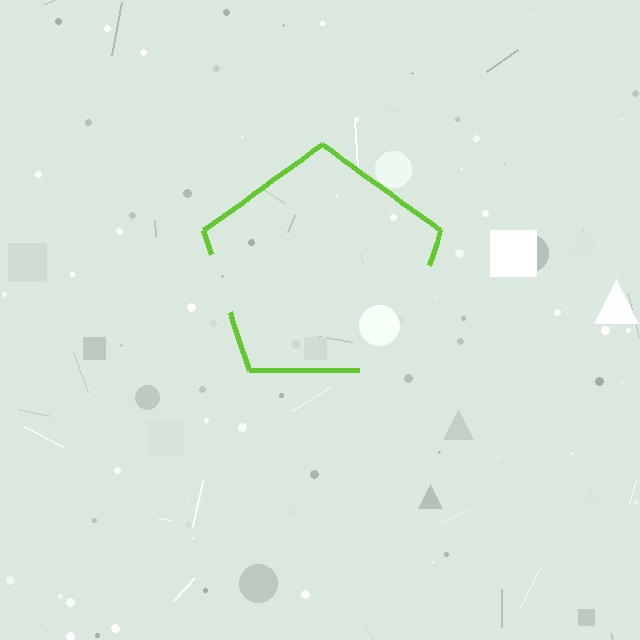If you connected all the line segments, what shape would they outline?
They would outline a pentagon.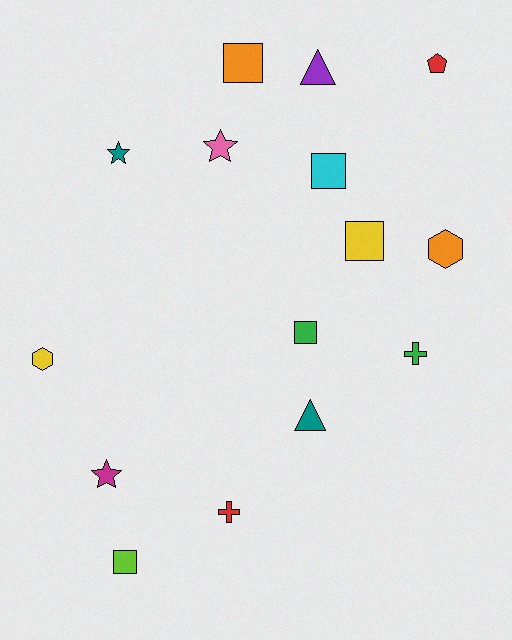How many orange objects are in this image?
There are 2 orange objects.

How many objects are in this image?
There are 15 objects.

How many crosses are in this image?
There are 2 crosses.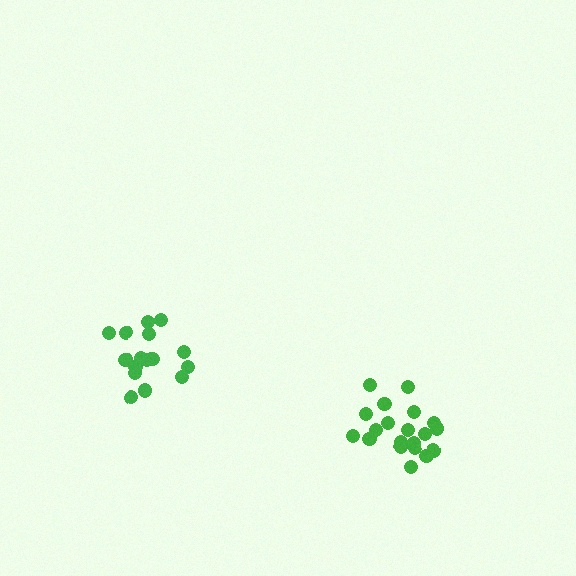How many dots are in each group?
Group 1: 17 dots, Group 2: 20 dots (37 total).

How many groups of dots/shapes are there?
There are 2 groups.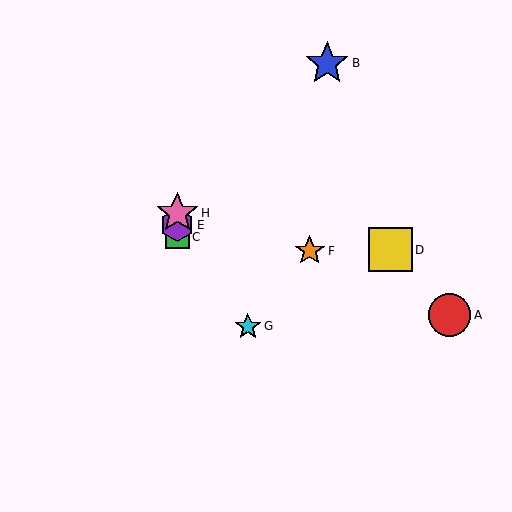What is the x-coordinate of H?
Object H is at x≈177.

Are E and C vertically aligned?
Yes, both are at x≈177.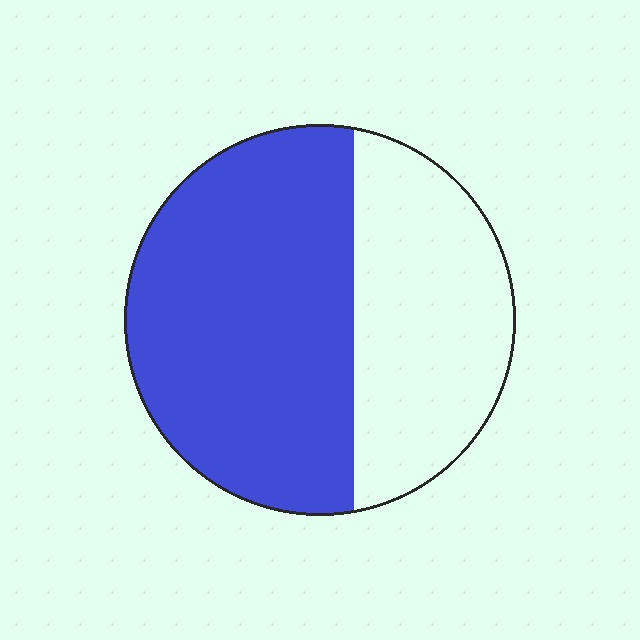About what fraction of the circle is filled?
About three fifths (3/5).